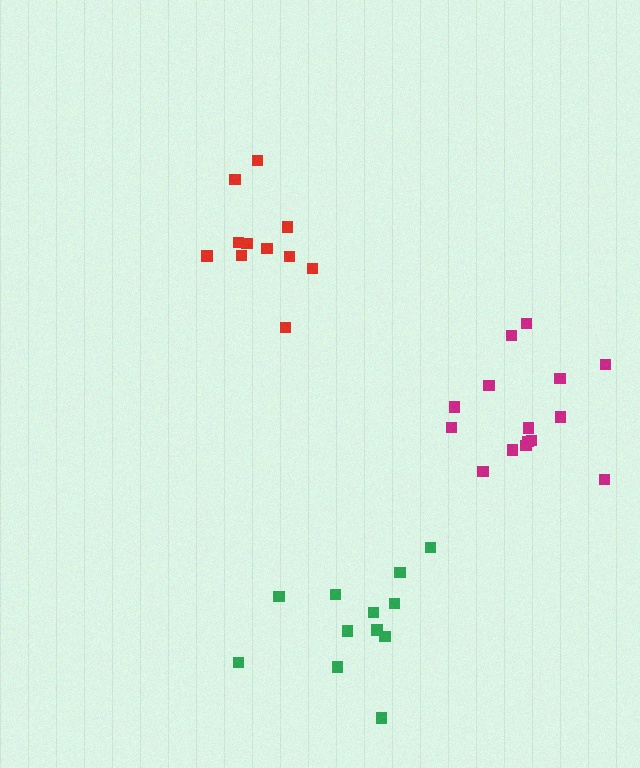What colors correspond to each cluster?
The clusters are colored: red, green, magenta.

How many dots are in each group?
Group 1: 11 dots, Group 2: 12 dots, Group 3: 15 dots (38 total).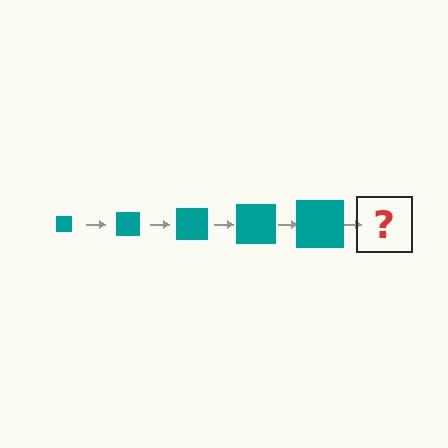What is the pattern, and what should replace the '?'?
The pattern is that the square gets progressively larger each step. The '?' should be a teal square, larger than the previous one.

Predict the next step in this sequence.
The next step is a teal square, larger than the previous one.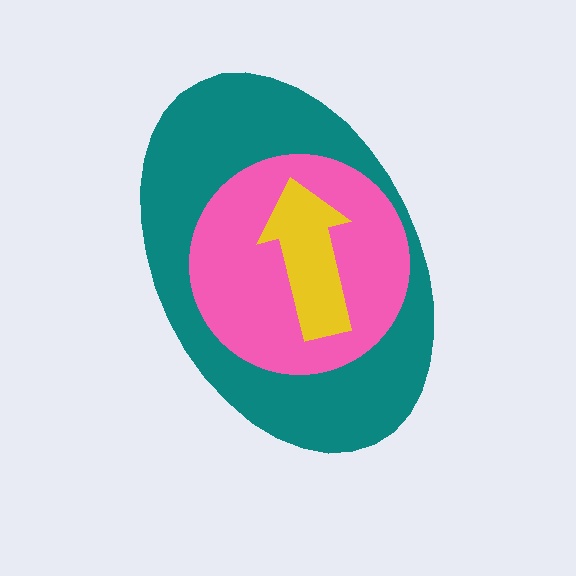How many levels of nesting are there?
3.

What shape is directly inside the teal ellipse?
The pink circle.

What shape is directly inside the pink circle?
The yellow arrow.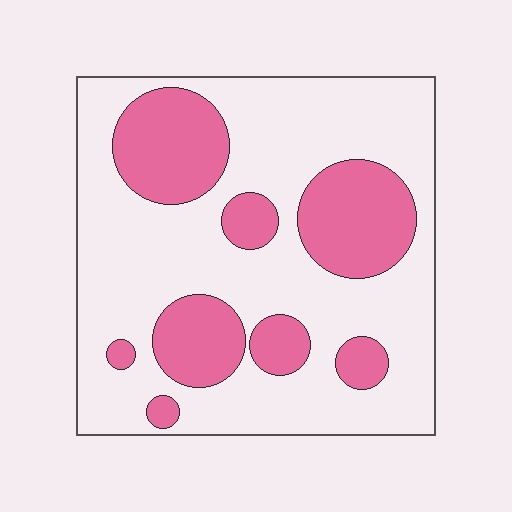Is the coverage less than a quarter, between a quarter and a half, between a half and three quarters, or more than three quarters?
Between a quarter and a half.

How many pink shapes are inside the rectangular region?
8.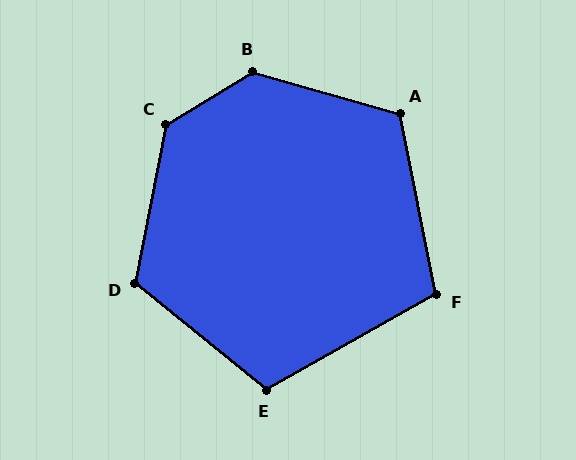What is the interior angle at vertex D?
Approximately 118 degrees (obtuse).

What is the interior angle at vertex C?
Approximately 132 degrees (obtuse).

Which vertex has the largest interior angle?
B, at approximately 133 degrees.